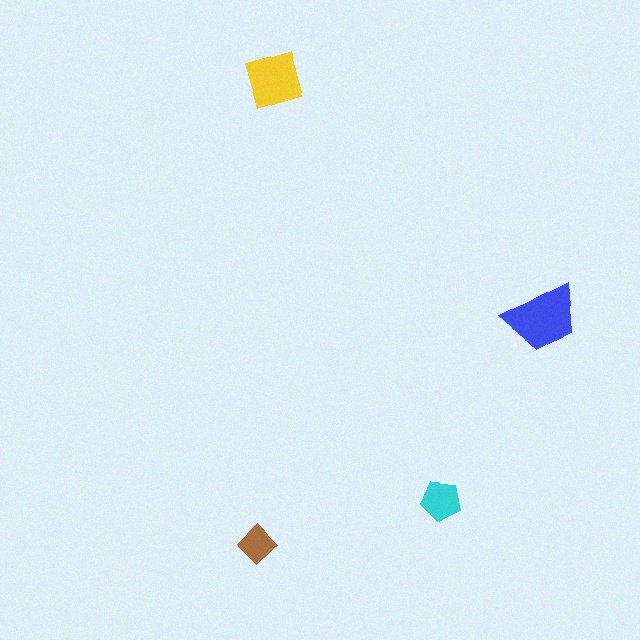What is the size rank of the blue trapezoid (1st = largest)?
1st.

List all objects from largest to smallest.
The blue trapezoid, the yellow square, the cyan pentagon, the brown diamond.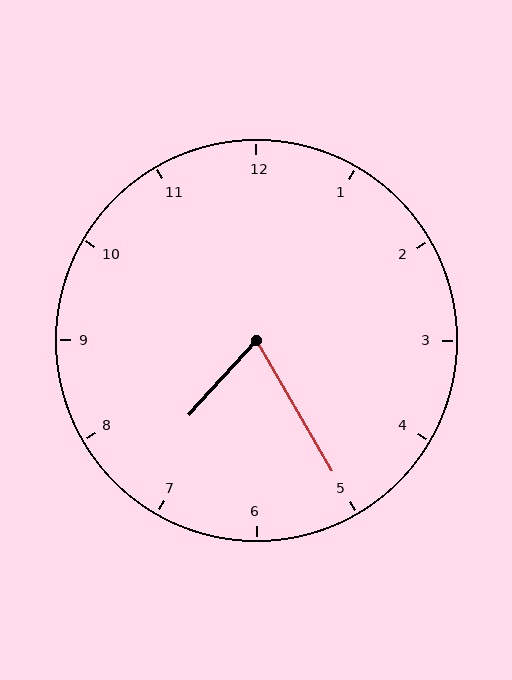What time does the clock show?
7:25.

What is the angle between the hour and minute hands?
Approximately 72 degrees.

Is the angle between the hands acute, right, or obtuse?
It is acute.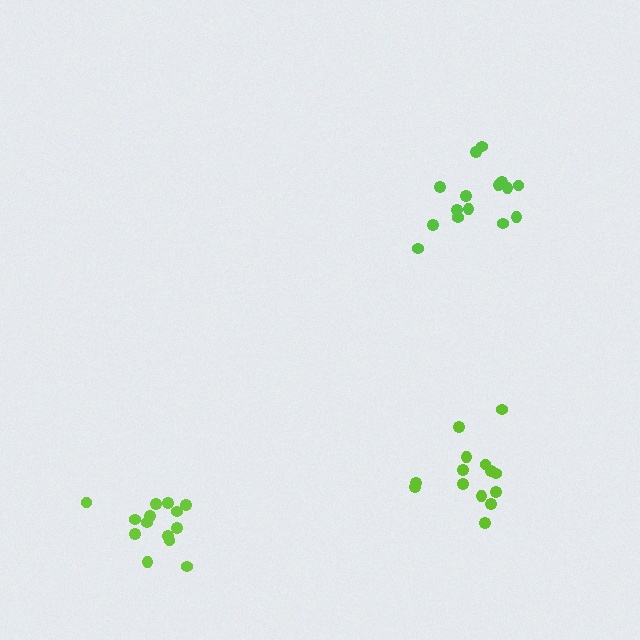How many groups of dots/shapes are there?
There are 3 groups.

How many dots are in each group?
Group 1: 14 dots, Group 2: 14 dots, Group 3: 15 dots (43 total).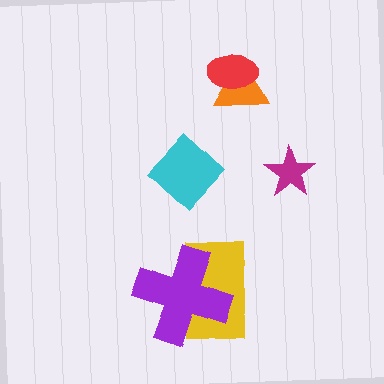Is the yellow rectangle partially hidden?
Yes, it is partially covered by another shape.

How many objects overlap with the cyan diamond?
0 objects overlap with the cyan diamond.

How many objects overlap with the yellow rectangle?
1 object overlaps with the yellow rectangle.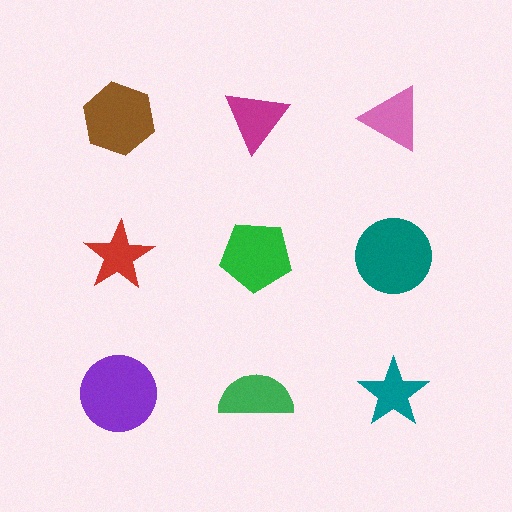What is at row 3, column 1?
A purple circle.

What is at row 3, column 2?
A green semicircle.